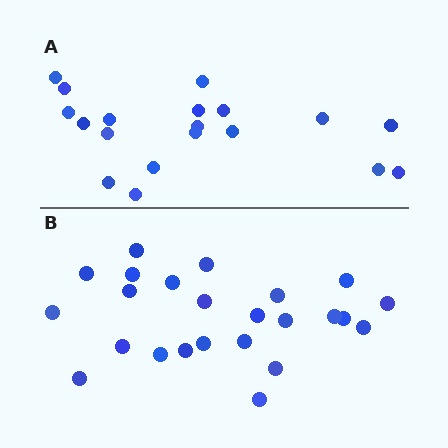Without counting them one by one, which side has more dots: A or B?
Region B (the bottom region) has more dots.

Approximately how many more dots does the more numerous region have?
Region B has about 5 more dots than region A.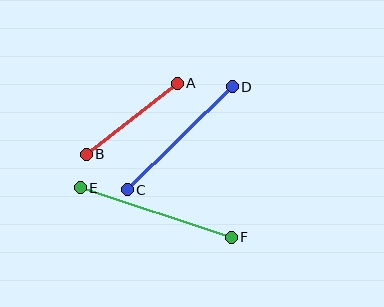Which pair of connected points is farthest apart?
Points E and F are farthest apart.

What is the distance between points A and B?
The distance is approximately 115 pixels.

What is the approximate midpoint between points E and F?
The midpoint is at approximately (156, 213) pixels.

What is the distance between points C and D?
The distance is approximately 147 pixels.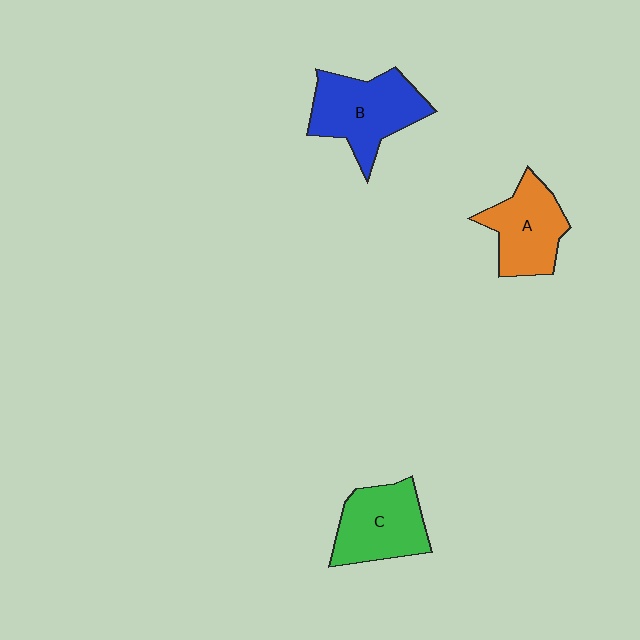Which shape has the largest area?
Shape B (blue).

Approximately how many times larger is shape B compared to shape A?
Approximately 1.2 times.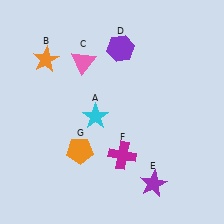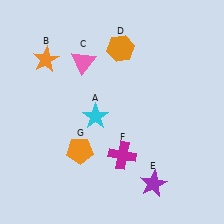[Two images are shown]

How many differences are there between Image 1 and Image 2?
There is 1 difference between the two images.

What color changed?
The hexagon (D) changed from purple in Image 1 to orange in Image 2.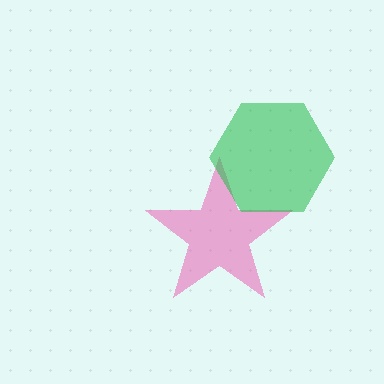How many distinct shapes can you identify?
There are 2 distinct shapes: a pink star, a green hexagon.